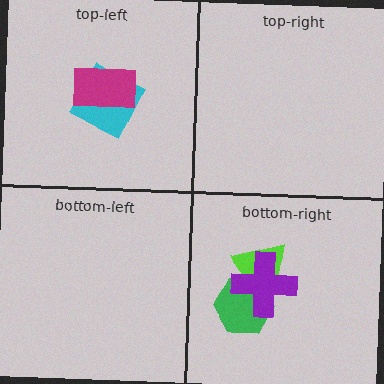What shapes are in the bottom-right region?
The green hexagon, the lime trapezoid, the purple cross.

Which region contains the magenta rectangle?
The top-left region.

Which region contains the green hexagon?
The bottom-right region.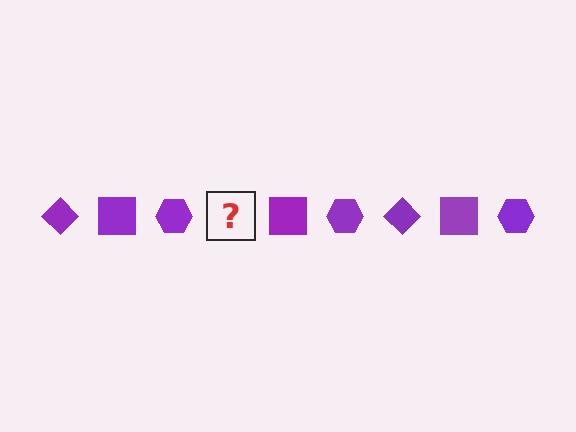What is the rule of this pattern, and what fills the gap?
The rule is that the pattern cycles through diamond, square, hexagon shapes in purple. The gap should be filled with a purple diamond.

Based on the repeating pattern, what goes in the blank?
The blank should be a purple diamond.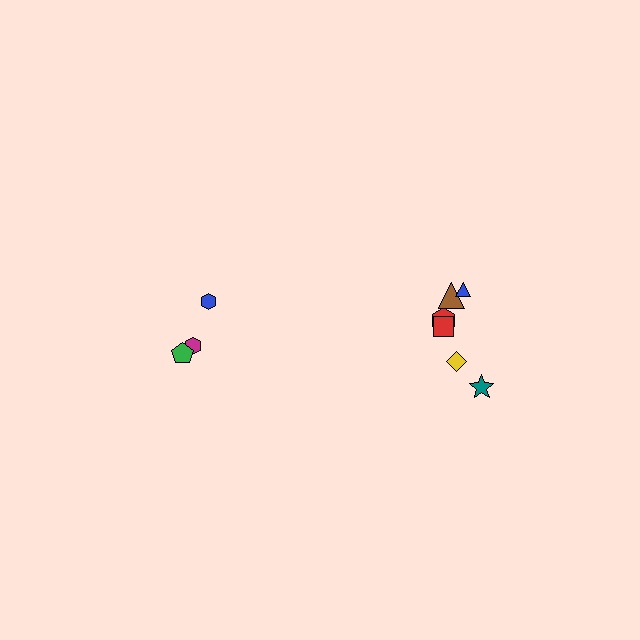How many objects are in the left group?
There are 3 objects.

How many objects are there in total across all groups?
There are 9 objects.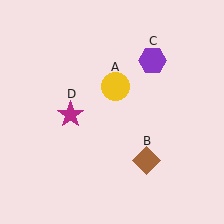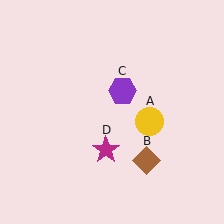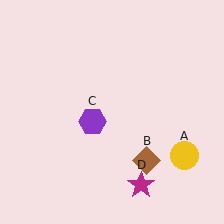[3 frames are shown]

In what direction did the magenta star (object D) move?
The magenta star (object D) moved down and to the right.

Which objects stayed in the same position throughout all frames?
Brown diamond (object B) remained stationary.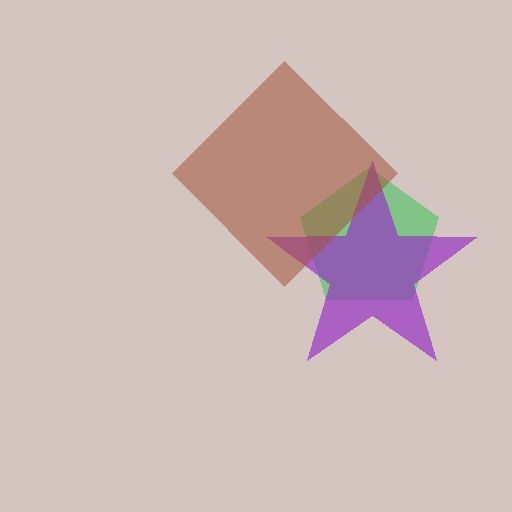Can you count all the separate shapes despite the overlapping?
Yes, there are 3 separate shapes.